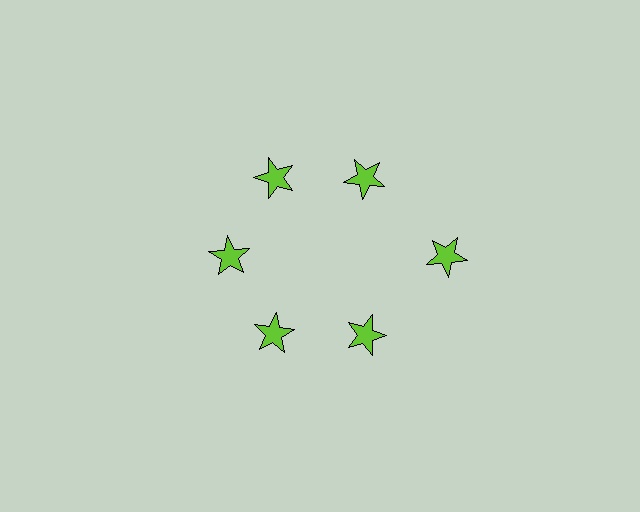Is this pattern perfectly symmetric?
No. The 6 lime stars are arranged in a ring, but one element near the 3 o'clock position is pushed outward from the center, breaking the 6-fold rotational symmetry.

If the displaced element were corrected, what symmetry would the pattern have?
It would have 6-fold rotational symmetry — the pattern would map onto itself every 60 degrees.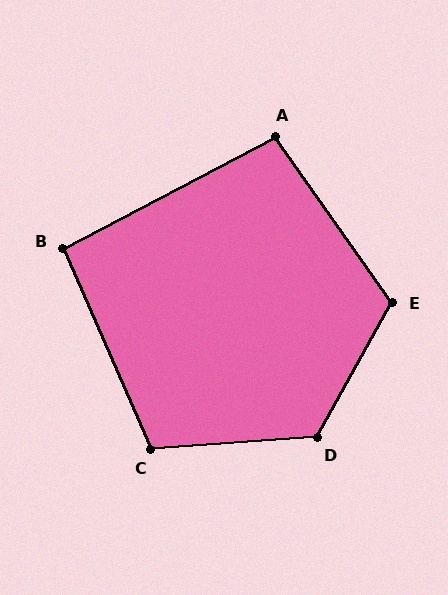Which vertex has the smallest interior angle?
B, at approximately 94 degrees.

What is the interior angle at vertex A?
Approximately 97 degrees (obtuse).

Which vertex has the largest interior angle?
D, at approximately 123 degrees.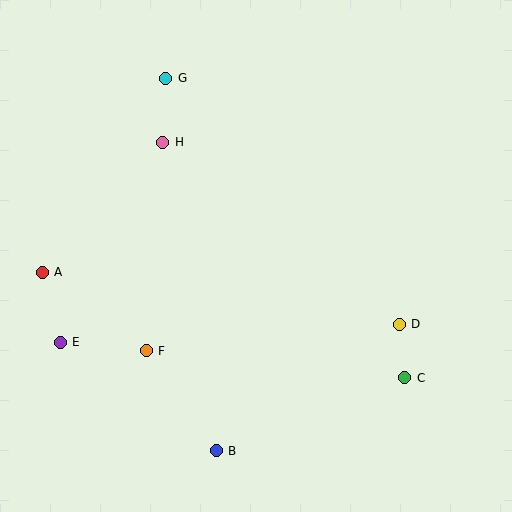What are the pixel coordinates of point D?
Point D is at (399, 324).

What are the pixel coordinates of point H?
Point H is at (163, 142).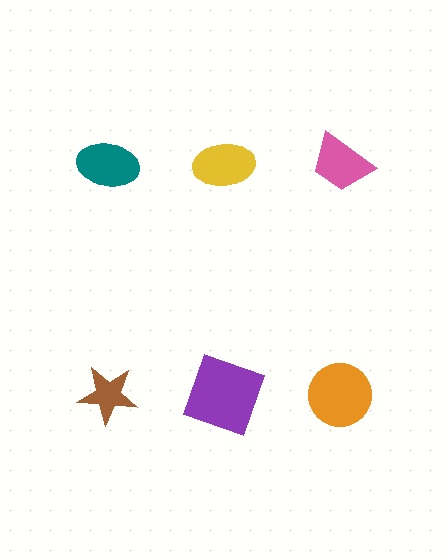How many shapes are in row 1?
3 shapes.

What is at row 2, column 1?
A brown star.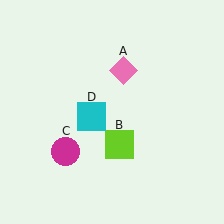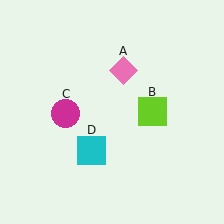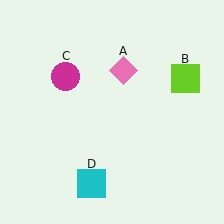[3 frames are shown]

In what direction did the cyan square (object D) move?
The cyan square (object D) moved down.